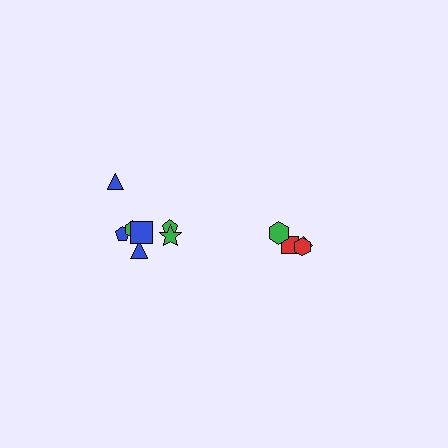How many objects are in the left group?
There are 7 objects.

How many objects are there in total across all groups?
There are 11 objects.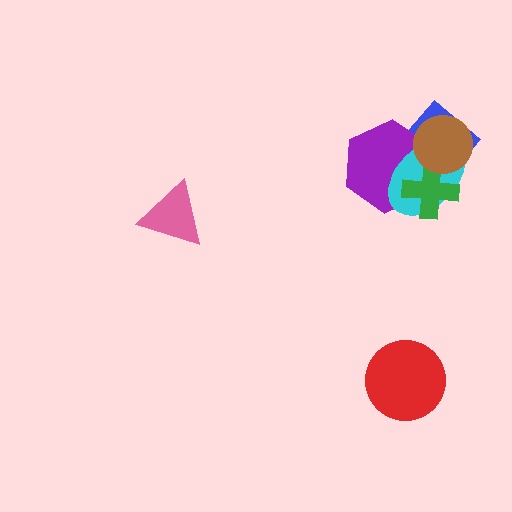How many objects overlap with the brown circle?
4 objects overlap with the brown circle.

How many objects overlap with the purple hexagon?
4 objects overlap with the purple hexagon.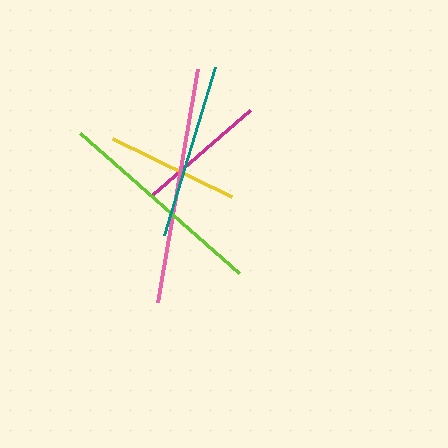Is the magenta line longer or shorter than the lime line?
The lime line is longer than the magenta line.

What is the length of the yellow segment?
The yellow segment is approximately 132 pixels long.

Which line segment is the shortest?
The magenta line is the shortest at approximately 130 pixels.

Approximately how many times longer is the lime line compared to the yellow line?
The lime line is approximately 1.6 times the length of the yellow line.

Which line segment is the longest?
The pink line is the longest at approximately 236 pixels.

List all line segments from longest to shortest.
From longest to shortest: pink, lime, teal, yellow, magenta.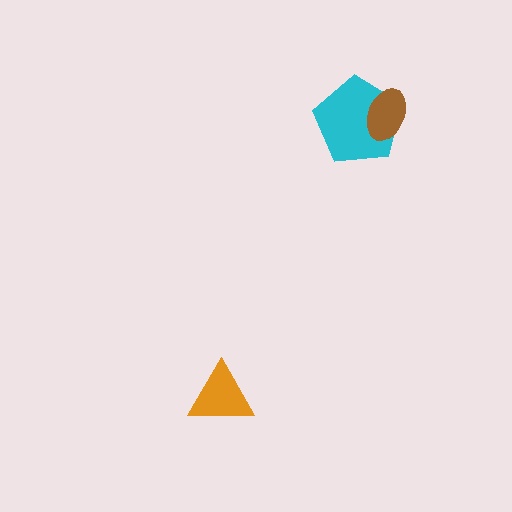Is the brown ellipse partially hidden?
No, no other shape covers it.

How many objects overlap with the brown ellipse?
1 object overlaps with the brown ellipse.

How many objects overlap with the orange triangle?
0 objects overlap with the orange triangle.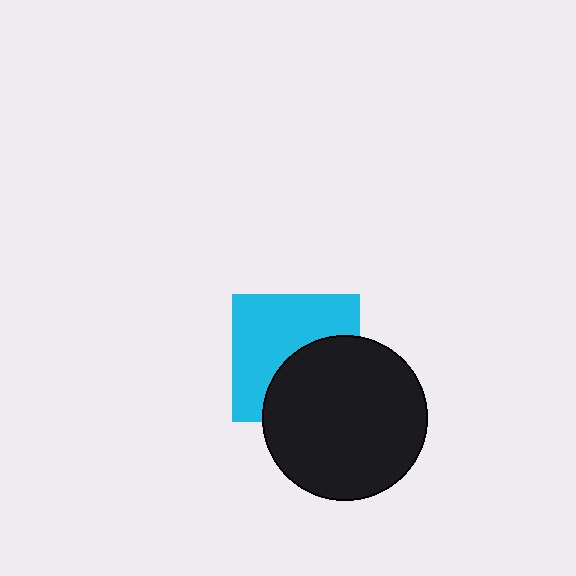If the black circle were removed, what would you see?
You would see the complete cyan square.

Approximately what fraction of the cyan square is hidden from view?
Roughly 42% of the cyan square is hidden behind the black circle.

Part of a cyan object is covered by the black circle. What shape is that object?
It is a square.